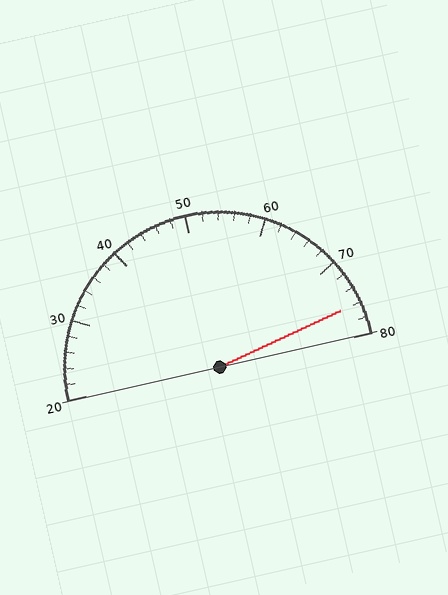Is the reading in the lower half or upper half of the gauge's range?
The reading is in the upper half of the range (20 to 80).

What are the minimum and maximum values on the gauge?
The gauge ranges from 20 to 80.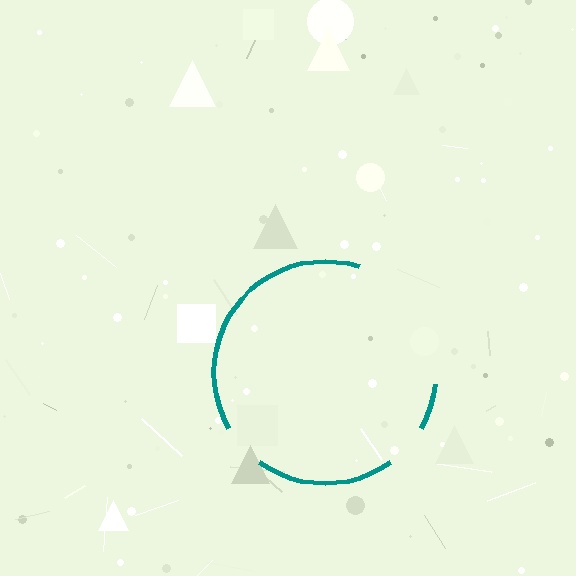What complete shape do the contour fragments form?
The contour fragments form a circle.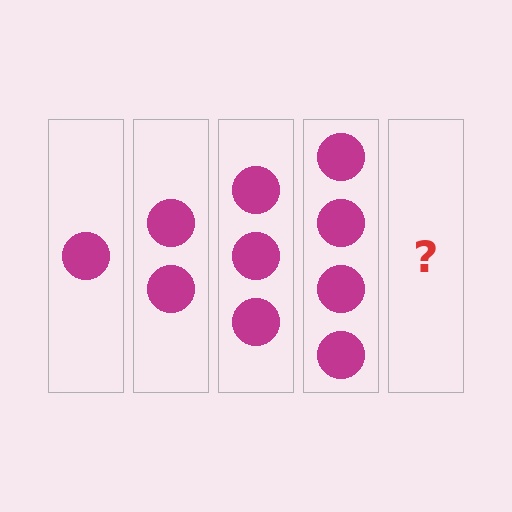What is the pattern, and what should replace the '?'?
The pattern is that each step adds one more circle. The '?' should be 5 circles.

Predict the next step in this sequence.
The next step is 5 circles.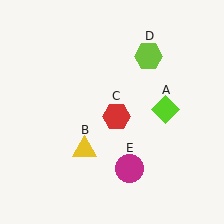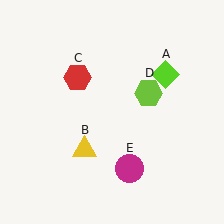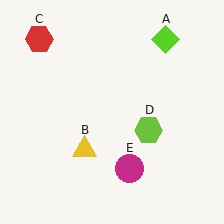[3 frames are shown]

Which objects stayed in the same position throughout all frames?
Yellow triangle (object B) and magenta circle (object E) remained stationary.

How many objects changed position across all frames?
3 objects changed position: lime diamond (object A), red hexagon (object C), lime hexagon (object D).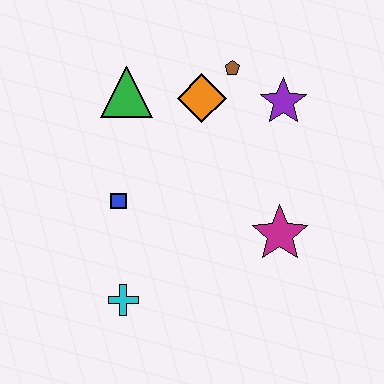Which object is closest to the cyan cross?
The blue square is closest to the cyan cross.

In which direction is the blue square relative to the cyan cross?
The blue square is above the cyan cross.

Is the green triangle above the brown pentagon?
No